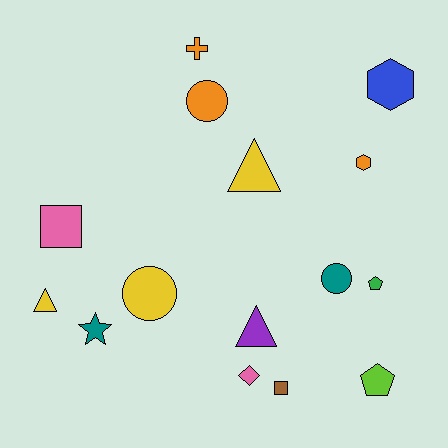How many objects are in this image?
There are 15 objects.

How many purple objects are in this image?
There is 1 purple object.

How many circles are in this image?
There are 3 circles.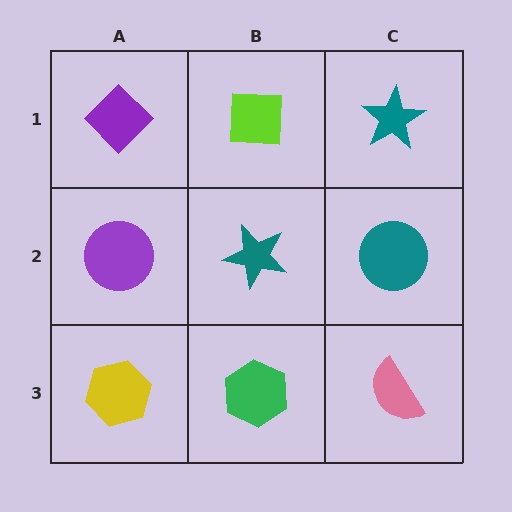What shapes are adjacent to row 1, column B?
A teal star (row 2, column B), a purple diamond (row 1, column A), a teal star (row 1, column C).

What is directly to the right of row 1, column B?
A teal star.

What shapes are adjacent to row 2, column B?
A lime square (row 1, column B), a green hexagon (row 3, column B), a purple circle (row 2, column A), a teal circle (row 2, column C).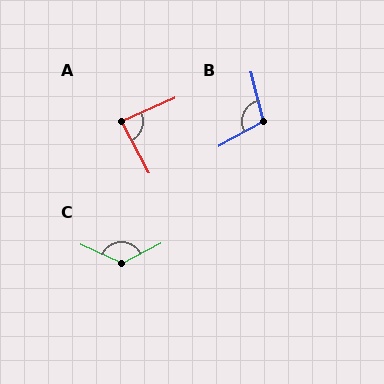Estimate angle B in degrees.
Approximately 104 degrees.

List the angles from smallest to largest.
A (85°), B (104°), C (129°).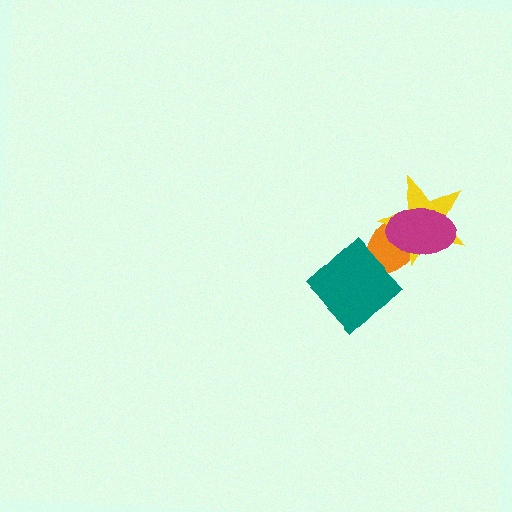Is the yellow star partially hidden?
Yes, it is partially covered by another shape.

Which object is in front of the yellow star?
The magenta ellipse is in front of the yellow star.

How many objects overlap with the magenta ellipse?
2 objects overlap with the magenta ellipse.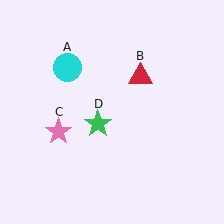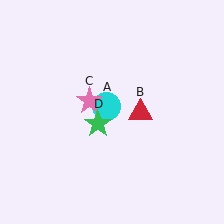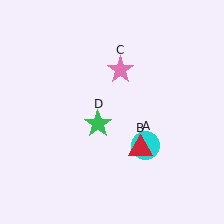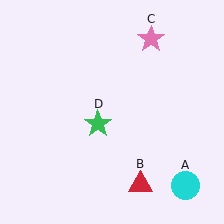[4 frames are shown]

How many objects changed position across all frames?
3 objects changed position: cyan circle (object A), red triangle (object B), pink star (object C).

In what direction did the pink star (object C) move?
The pink star (object C) moved up and to the right.